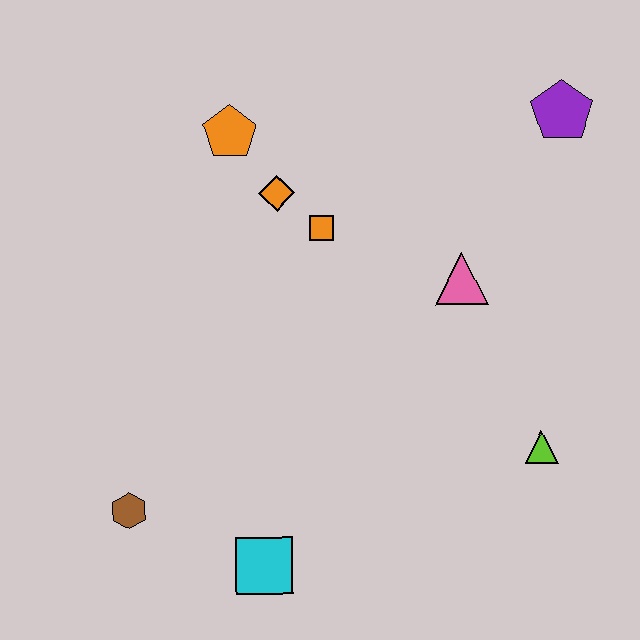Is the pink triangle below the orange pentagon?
Yes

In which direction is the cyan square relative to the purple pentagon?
The cyan square is below the purple pentagon.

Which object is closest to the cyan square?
The brown hexagon is closest to the cyan square.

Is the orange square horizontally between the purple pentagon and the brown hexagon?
Yes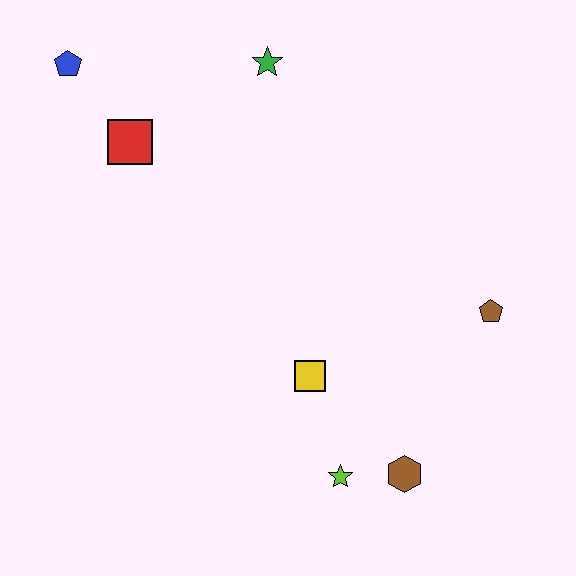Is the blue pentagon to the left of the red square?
Yes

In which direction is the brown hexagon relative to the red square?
The brown hexagon is below the red square.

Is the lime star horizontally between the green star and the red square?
No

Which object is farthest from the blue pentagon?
The brown hexagon is farthest from the blue pentagon.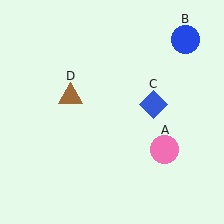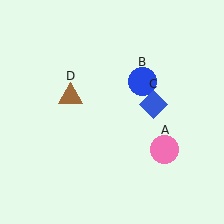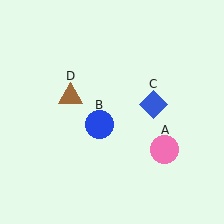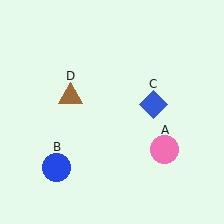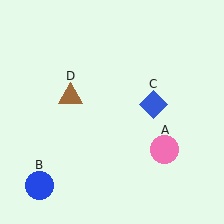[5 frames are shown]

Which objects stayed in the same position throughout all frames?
Pink circle (object A) and blue diamond (object C) and brown triangle (object D) remained stationary.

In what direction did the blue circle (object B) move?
The blue circle (object B) moved down and to the left.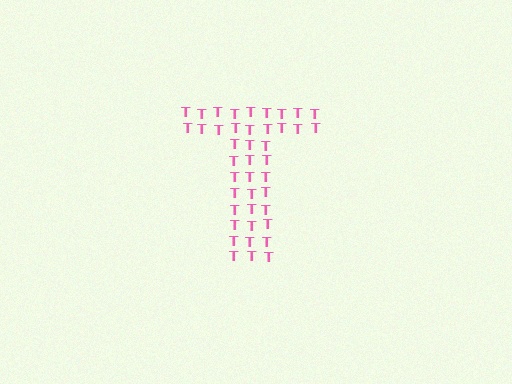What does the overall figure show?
The overall figure shows the letter T.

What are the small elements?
The small elements are letter T's.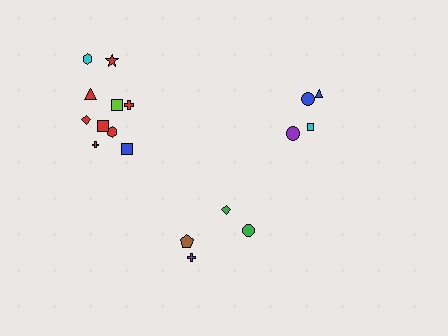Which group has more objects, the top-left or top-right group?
The top-left group.